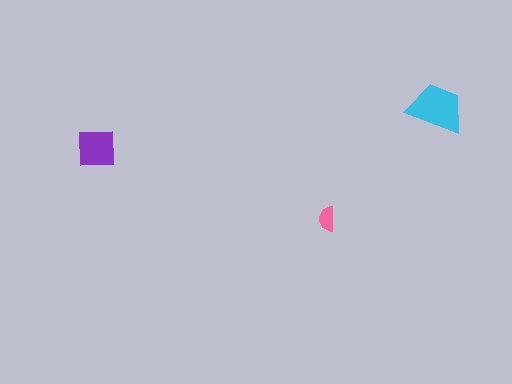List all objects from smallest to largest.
The pink semicircle, the purple square, the cyan trapezoid.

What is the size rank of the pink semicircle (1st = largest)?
3rd.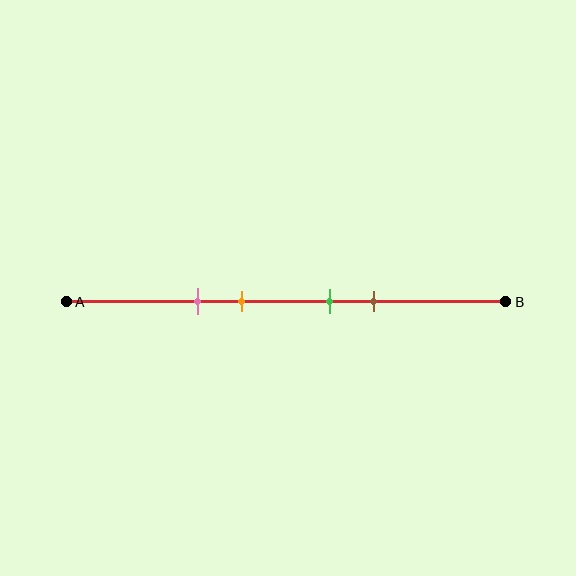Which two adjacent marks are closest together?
The green and brown marks are the closest adjacent pair.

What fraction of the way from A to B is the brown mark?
The brown mark is approximately 70% (0.7) of the way from A to B.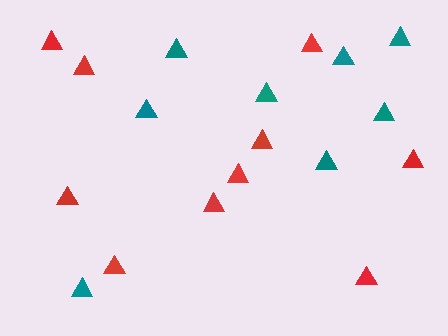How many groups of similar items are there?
There are 2 groups: one group of teal triangles (8) and one group of red triangles (10).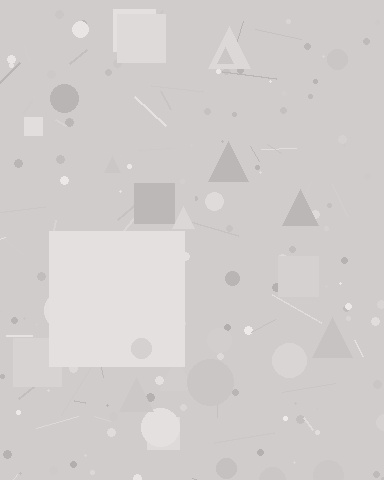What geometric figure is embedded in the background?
A square is embedded in the background.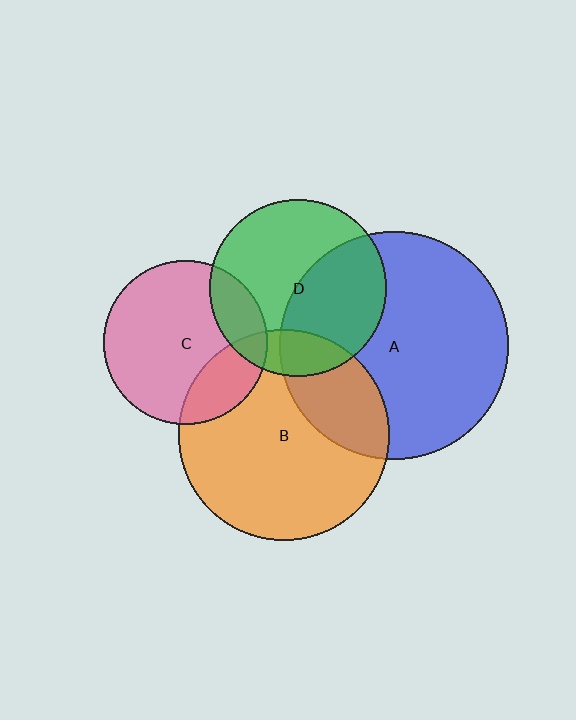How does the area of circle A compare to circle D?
Approximately 1.7 times.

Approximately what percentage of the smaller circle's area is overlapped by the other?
Approximately 15%.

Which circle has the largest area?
Circle A (blue).